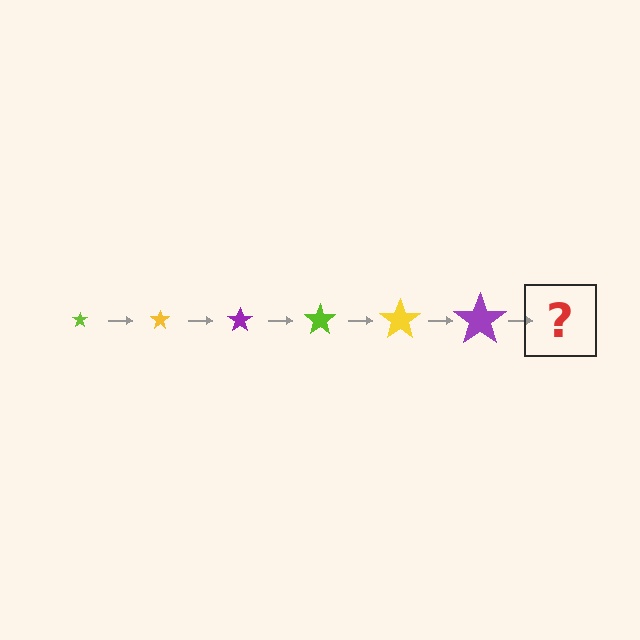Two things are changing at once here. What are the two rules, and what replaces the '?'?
The two rules are that the star grows larger each step and the color cycles through lime, yellow, and purple. The '?' should be a lime star, larger than the previous one.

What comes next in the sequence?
The next element should be a lime star, larger than the previous one.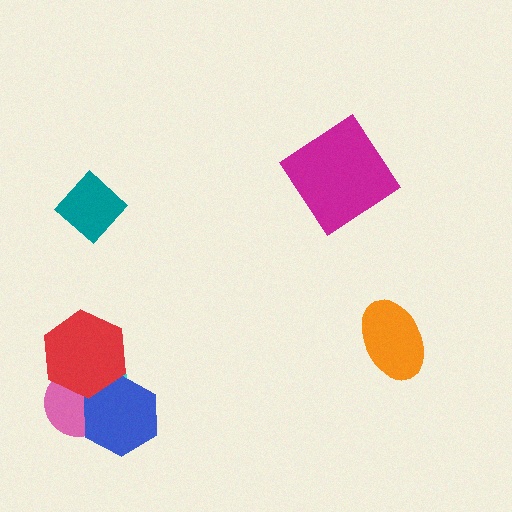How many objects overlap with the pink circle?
3 objects overlap with the pink circle.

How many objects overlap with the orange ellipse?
0 objects overlap with the orange ellipse.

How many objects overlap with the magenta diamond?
0 objects overlap with the magenta diamond.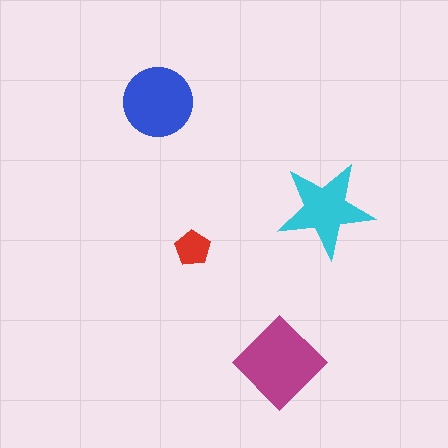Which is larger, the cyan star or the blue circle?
The blue circle.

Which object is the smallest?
The red pentagon.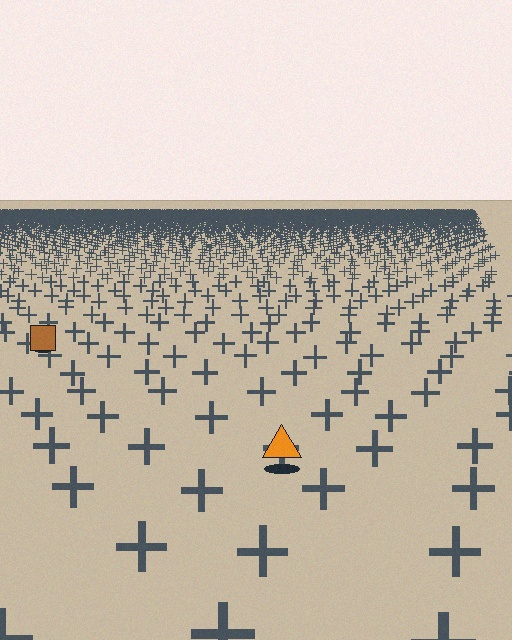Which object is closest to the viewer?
The orange triangle is closest. The texture marks near it are larger and more spread out.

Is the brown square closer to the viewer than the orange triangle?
No. The orange triangle is closer — you can tell from the texture gradient: the ground texture is coarser near it.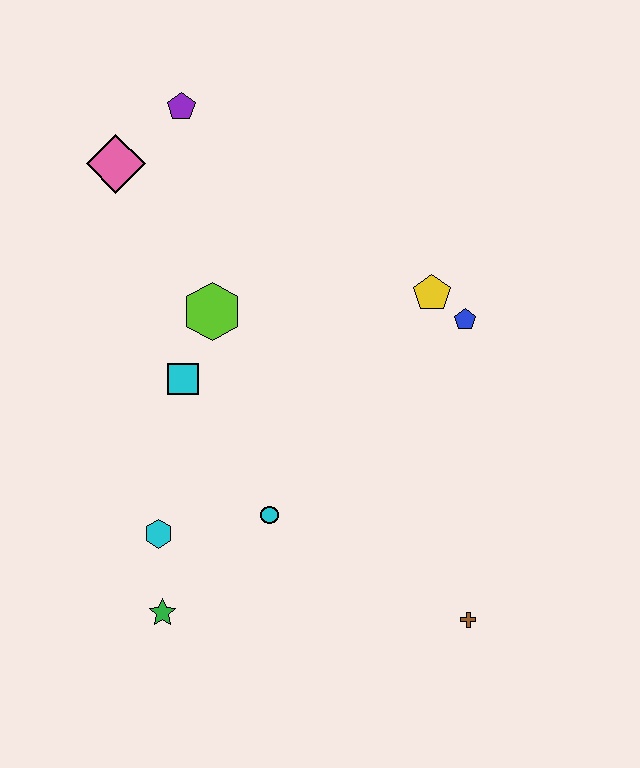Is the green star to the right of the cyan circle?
No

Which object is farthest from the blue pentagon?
The green star is farthest from the blue pentagon.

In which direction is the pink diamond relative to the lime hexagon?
The pink diamond is above the lime hexagon.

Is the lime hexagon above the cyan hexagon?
Yes